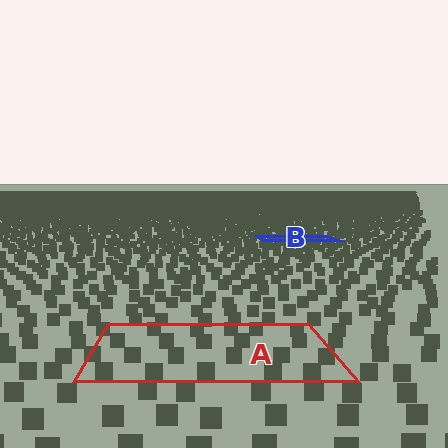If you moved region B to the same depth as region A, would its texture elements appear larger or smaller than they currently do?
They would appear larger. At a closer depth, the same texture elements are projected at a bigger on-screen size.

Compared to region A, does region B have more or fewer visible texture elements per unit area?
Region B has more texture elements per unit area — they are packed more densely because it is farther away.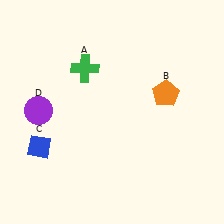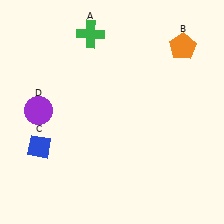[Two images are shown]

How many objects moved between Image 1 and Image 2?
2 objects moved between the two images.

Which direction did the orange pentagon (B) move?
The orange pentagon (B) moved up.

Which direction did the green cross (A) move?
The green cross (A) moved up.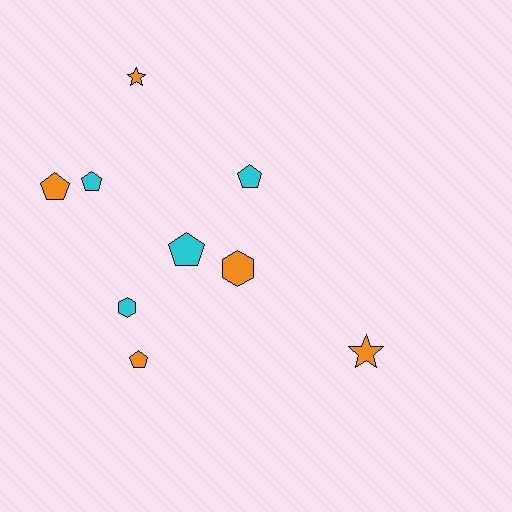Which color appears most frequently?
Orange, with 5 objects.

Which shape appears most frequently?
Pentagon, with 5 objects.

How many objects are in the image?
There are 9 objects.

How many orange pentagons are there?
There are 2 orange pentagons.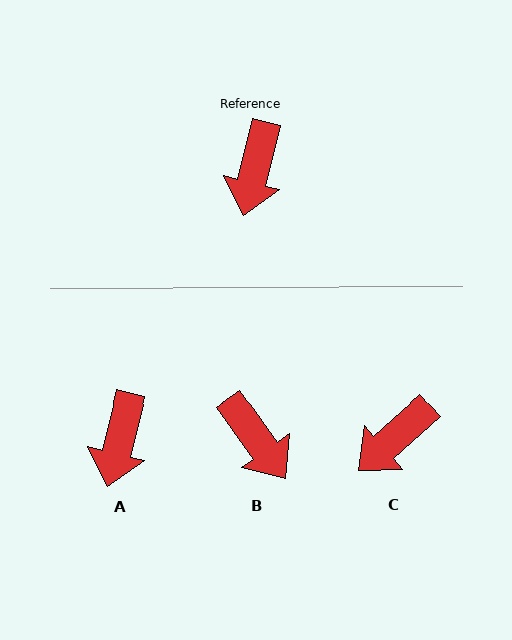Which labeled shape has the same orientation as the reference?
A.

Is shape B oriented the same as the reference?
No, it is off by about 50 degrees.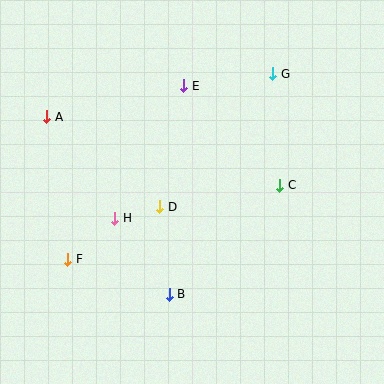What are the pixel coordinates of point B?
Point B is at (169, 294).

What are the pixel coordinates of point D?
Point D is at (160, 207).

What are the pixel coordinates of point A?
Point A is at (47, 117).